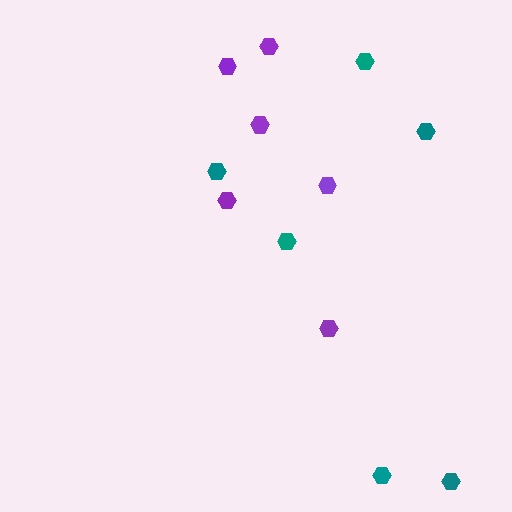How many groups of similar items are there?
There are 2 groups: one group of teal hexagons (6) and one group of purple hexagons (6).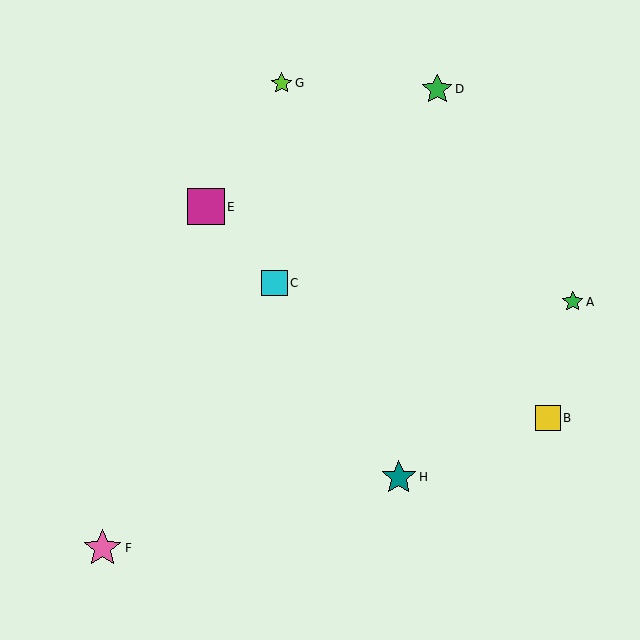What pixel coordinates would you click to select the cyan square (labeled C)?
Click at (274, 283) to select the cyan square C.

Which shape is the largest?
The pink star (labeled F) is the largest.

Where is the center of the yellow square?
The center of the yellow square is at (548, 418).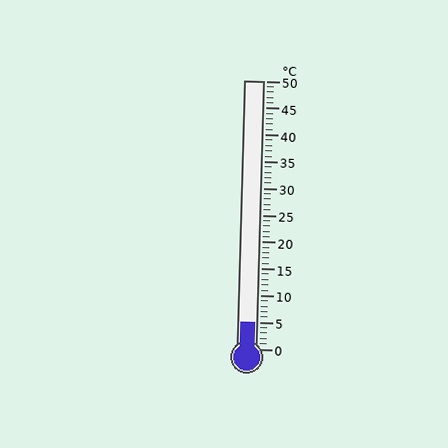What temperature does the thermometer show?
The thermometer shows approximately 5°C.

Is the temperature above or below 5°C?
The temperature is at 5°C.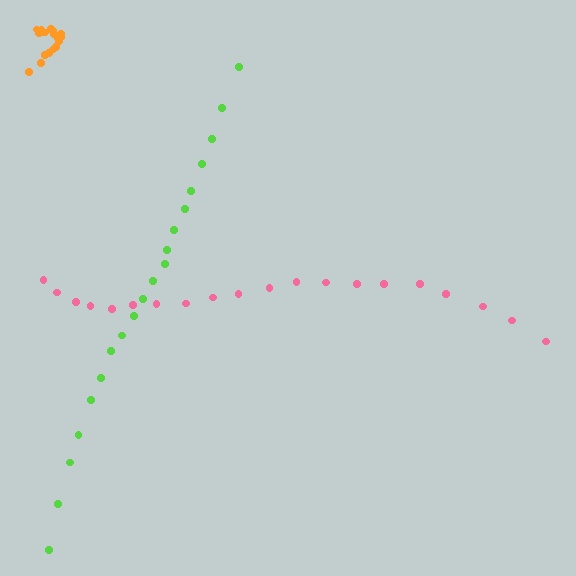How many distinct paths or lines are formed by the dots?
There are 3 distinct paths.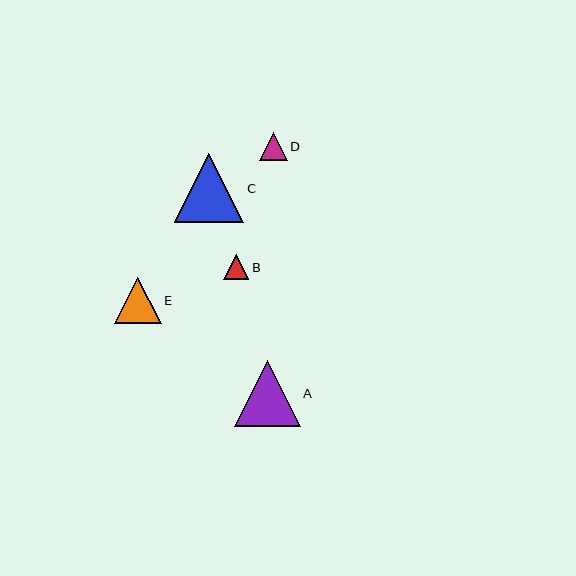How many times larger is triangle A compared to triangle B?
Triangle A is approximately 2.6 times the size of triangle B.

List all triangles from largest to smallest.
From largest to smallest: C, A, E, D, B.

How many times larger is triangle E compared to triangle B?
Triangle E is approximately 1.9 times the size of triangle B.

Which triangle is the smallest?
Triangle B is the smallest with a size of approximately 25 pixels.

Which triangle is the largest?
Triangle C is the largest with a size of approximately 69 pixels.